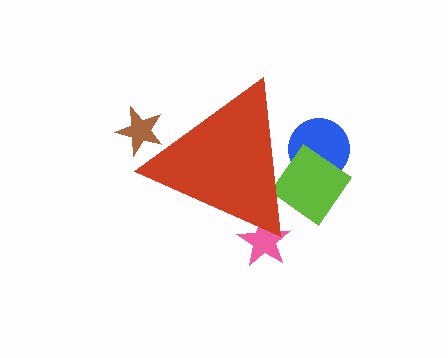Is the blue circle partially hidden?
Yes, the blue circle is partially hidden behind the red triangle.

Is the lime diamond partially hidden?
Yes, the lime diamond is partially hidden behind the red triangle.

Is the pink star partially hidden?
Yes, the pink star is partially hidden behind the red triangle.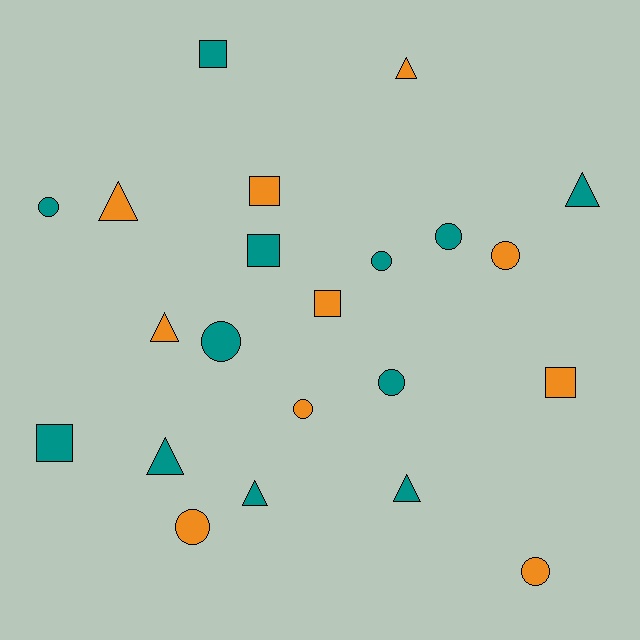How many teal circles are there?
There are 5 teal circles.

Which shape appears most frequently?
Circle, with 9 objects.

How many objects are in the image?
There are 22 objects.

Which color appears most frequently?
Teal, with 12 objects.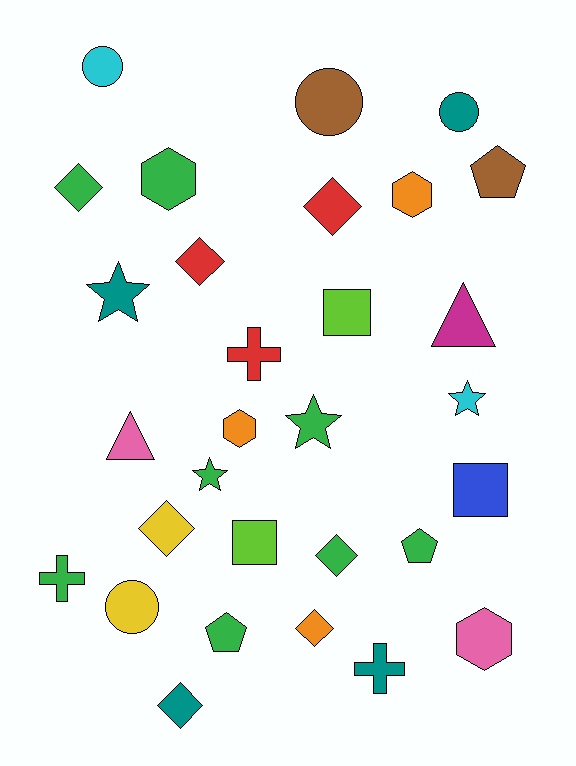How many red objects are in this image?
There are 3 red objects.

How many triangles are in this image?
There are 2 triangles.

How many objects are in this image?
There are 30 objects.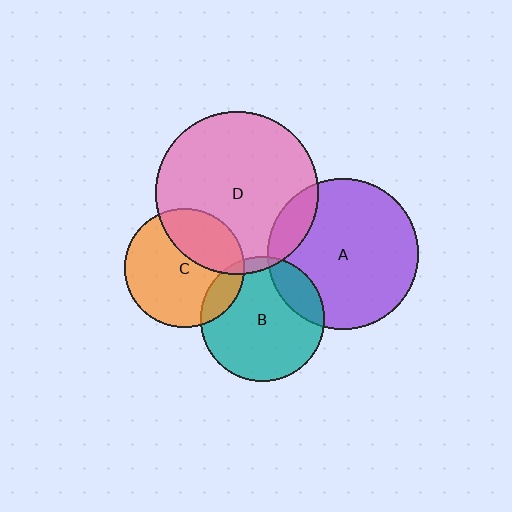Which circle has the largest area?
Circle D (pink).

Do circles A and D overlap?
Yes.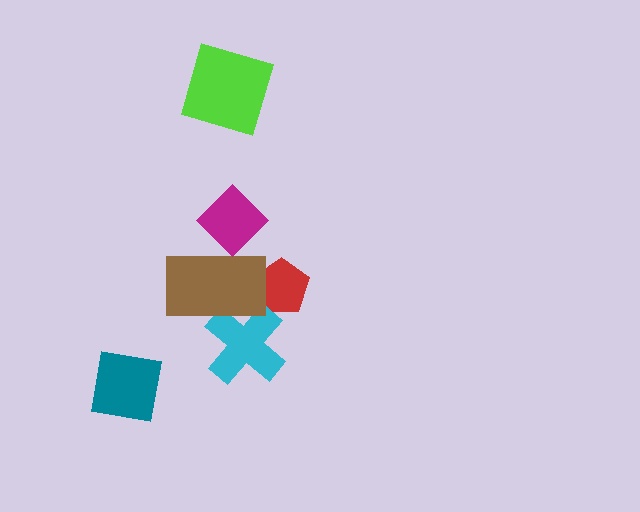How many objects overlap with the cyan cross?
1 object overlaps with the cyan cross.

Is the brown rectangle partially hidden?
Yes, it is partially covered by another shape.